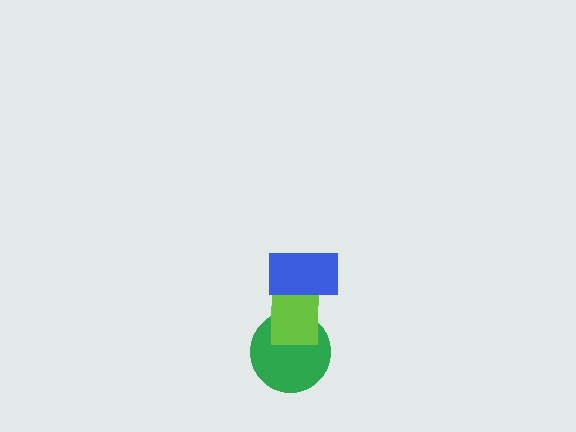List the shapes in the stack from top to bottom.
From top to bottom: the blue rectangle, the lime rectangle, the green circle.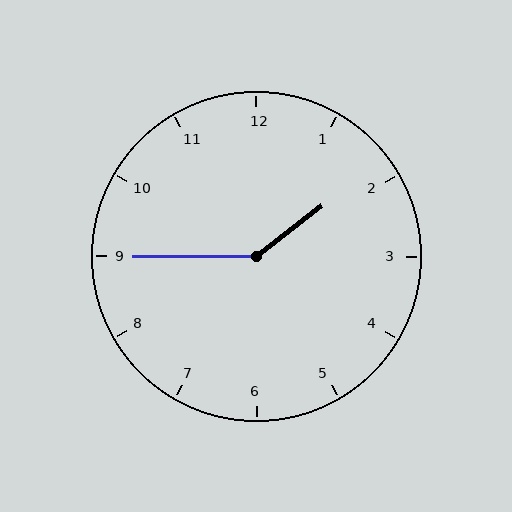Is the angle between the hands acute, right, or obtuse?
It is obtuse.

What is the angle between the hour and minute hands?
Approximately 142 degrees.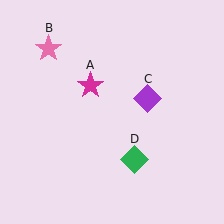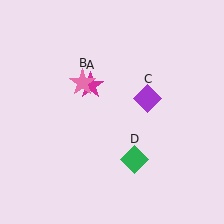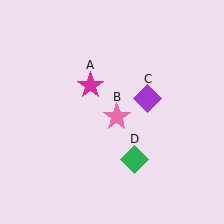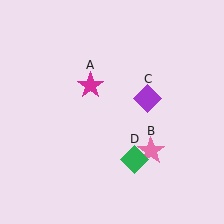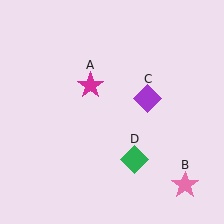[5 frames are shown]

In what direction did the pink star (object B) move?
The pink star (object B) moved down and to the right.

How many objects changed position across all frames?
1 object changed position: pink star (object B).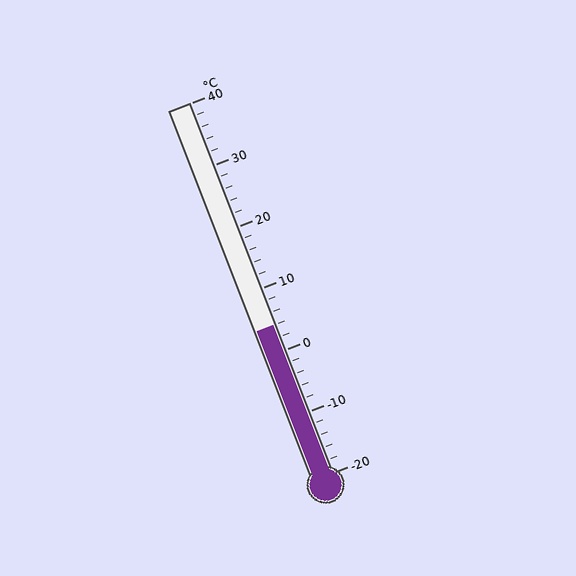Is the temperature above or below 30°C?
The temperature is below 30°C.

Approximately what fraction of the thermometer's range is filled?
The thermometer is filled to approximately 40% of its range.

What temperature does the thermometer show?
The thermometer shows approximately 4°C.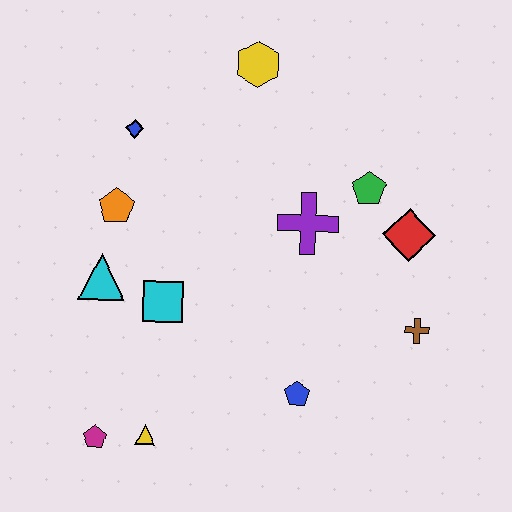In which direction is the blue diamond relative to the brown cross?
The blue diamond is to the left of the brown cross.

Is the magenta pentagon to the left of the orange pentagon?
Yes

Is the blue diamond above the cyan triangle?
Yes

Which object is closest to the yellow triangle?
The magenta pentagon is closest to the yellow triangle.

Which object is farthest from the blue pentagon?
The yellow hexagon is farthest from the blue pentagon.